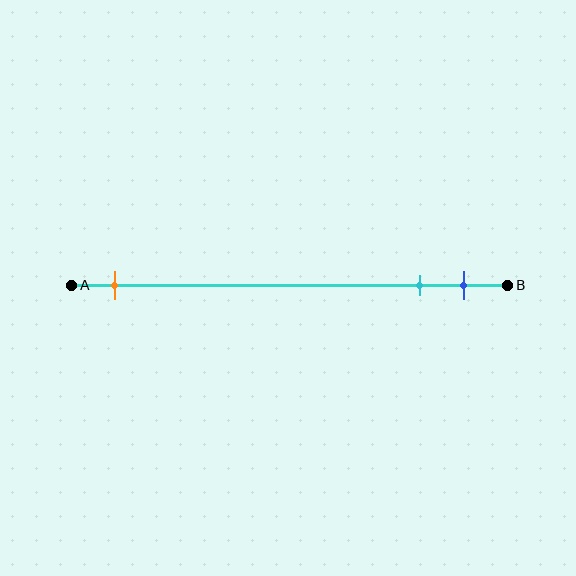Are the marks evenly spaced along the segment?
No, the marks are not evenly spaced.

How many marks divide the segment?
There are 3 marks dividing the segment.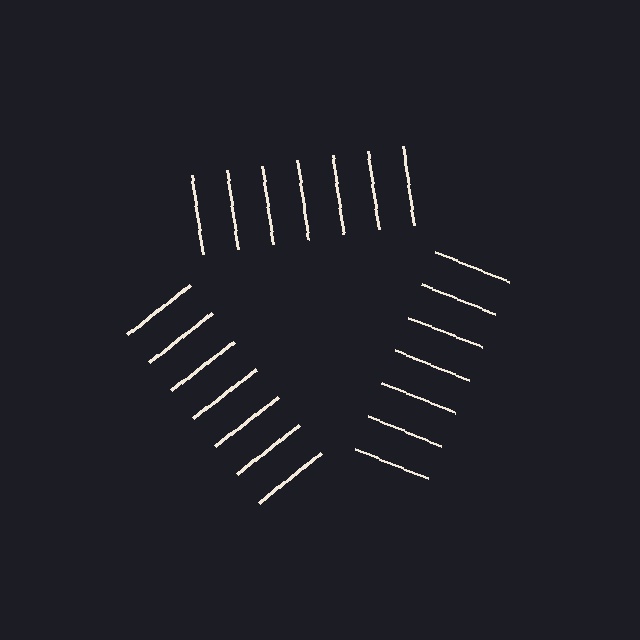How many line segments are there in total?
21 — 7 along each of the 3 edges.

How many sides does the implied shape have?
3 sides — the line-ends trace a triangle.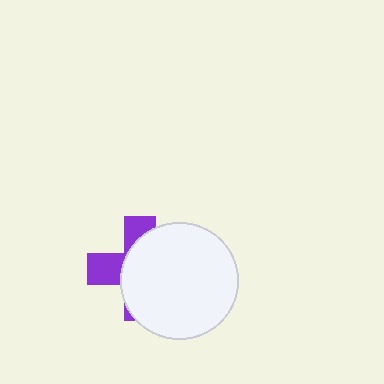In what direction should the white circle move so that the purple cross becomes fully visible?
The white circle should move right. That is the shortest direction to clear the overlap and leave the purple cross fully visible.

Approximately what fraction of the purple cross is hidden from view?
Roughly 66% of the purple cross is hidden behind the white circle.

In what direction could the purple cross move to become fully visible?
The purple cross could move left. That would shift it out from behind the white circle entirely.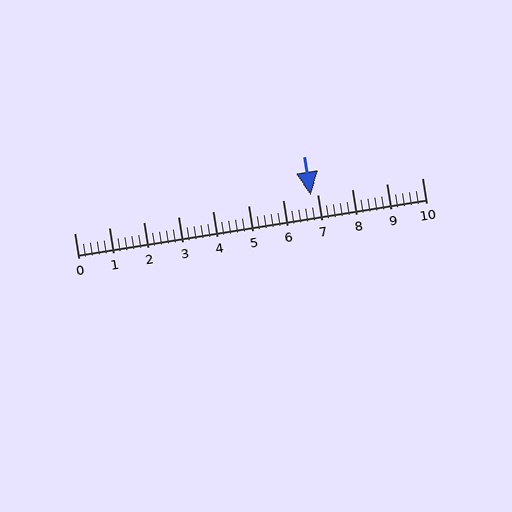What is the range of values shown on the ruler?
The ruler shows values from 0 to 10.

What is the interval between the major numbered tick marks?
The major tick marks are spaced 1 units apart.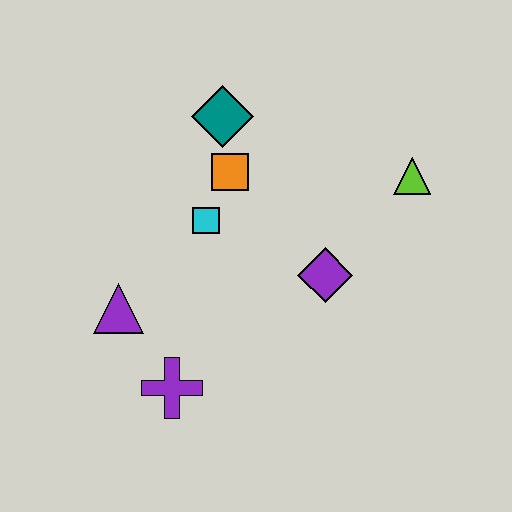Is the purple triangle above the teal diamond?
No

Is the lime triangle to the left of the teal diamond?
No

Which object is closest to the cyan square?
The orange square is closest to the cyan square.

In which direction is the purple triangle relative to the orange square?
The purple triangle is below the orange square.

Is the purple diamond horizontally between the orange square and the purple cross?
No